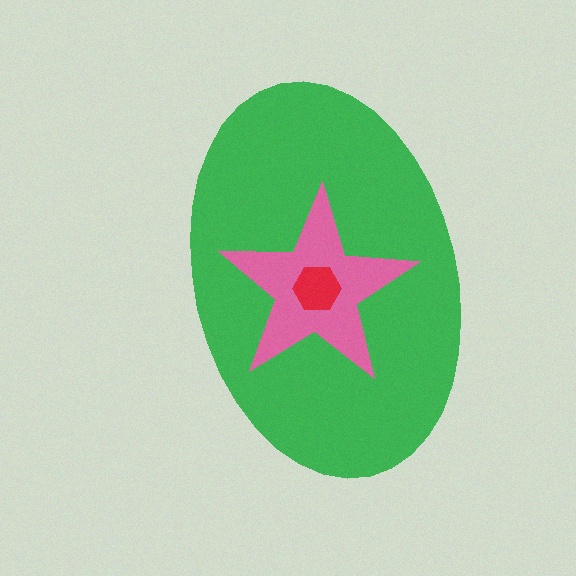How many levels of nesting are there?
3.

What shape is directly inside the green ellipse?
The pink star.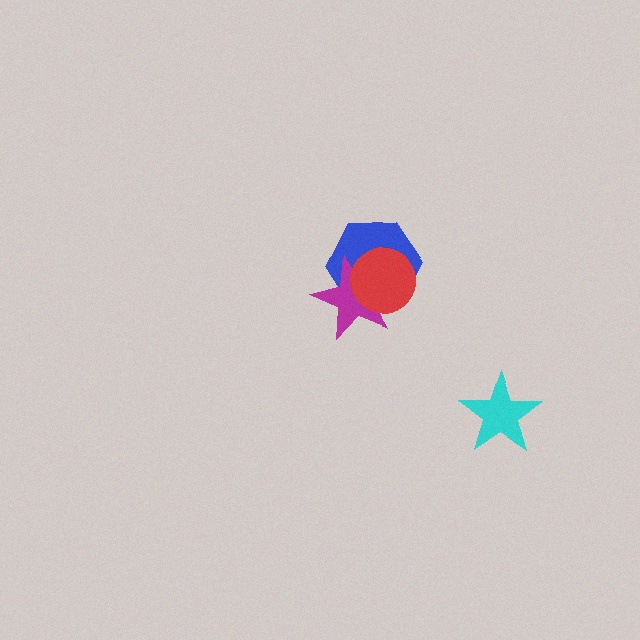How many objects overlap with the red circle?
2 objects overlap with the red circle.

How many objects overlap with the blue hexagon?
2 objects overlap with the blue hexagon.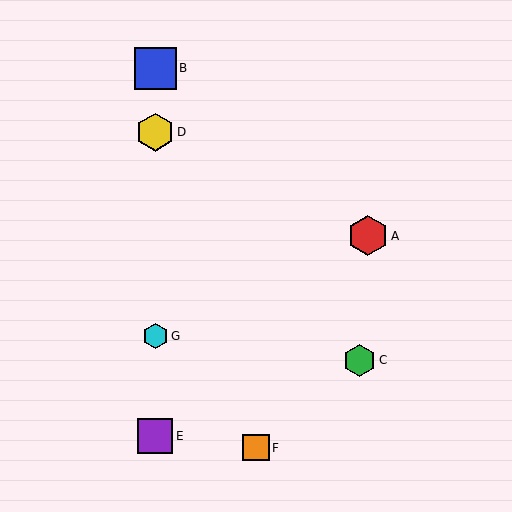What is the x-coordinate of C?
Object C is at x≈360.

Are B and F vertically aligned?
No, B is at x≈155 and F is at x≈256.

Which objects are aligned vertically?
Objects B, D, E, G are aligned vertically.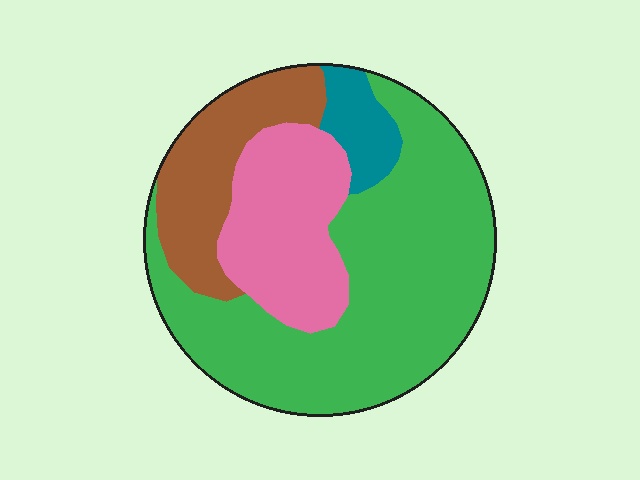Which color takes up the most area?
Green, at roughly 55%.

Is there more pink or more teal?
Pink.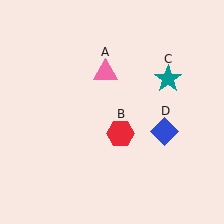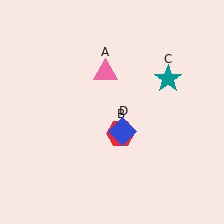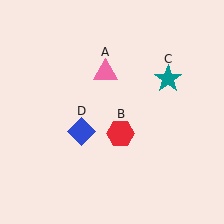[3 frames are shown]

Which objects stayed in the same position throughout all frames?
Pink triangle (object A) and red hexagon (object B) and teal star (object C) remained stationary.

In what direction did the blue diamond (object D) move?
The blue diamond (object D) moved left.